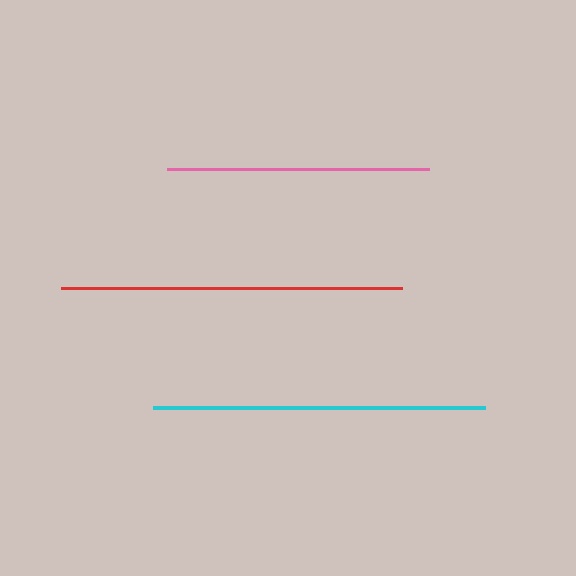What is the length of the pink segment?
The pink segment is approximately 262 pixels long.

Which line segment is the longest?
The red line is the longest at approximately 341 pixels.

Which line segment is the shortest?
The pink line is the shortest at approximately 262 pixels.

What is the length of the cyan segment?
The cyan segment is approximately 332 pixels long.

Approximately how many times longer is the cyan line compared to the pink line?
The cyan line is approximately 1.3 times the length of the pink line.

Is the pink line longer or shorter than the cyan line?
The cyan line is longer than the pink line.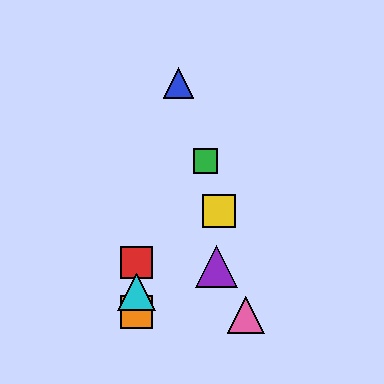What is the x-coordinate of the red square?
The red square is at x≈137.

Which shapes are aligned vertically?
The red square, the orange square, the cyan triangle are aligned vertically.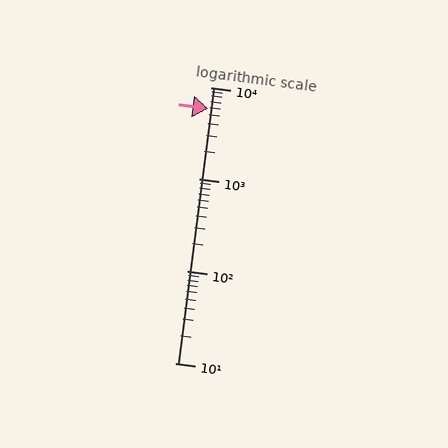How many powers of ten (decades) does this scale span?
The scale spans 3 decades, from 10 to 10000.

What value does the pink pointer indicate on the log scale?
The pointer indicates approximately 5800.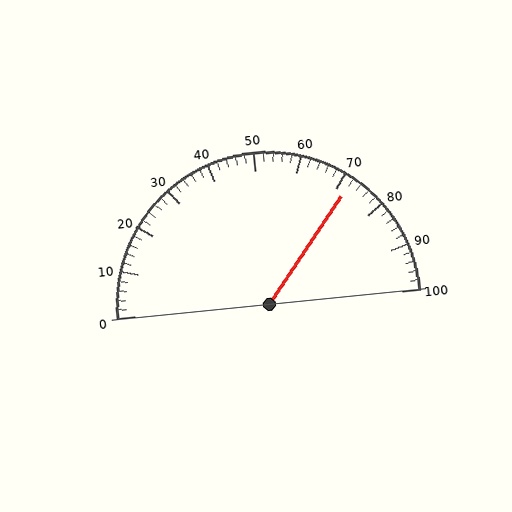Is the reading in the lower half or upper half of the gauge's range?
The reading is in the upper half of the range (0 to 100).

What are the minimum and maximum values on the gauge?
The gauge ranges from 0 to 100.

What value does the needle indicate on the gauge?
The needle indicates approximately 72.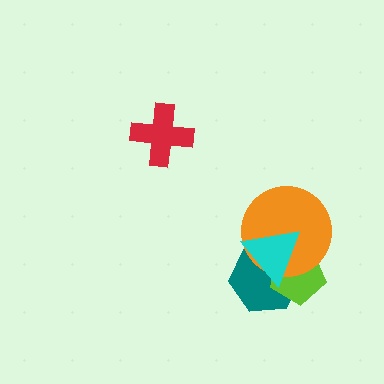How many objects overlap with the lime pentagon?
3 objects overlap with the lime pentagon.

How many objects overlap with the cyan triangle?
3 objects overlap with the cyan triangle.